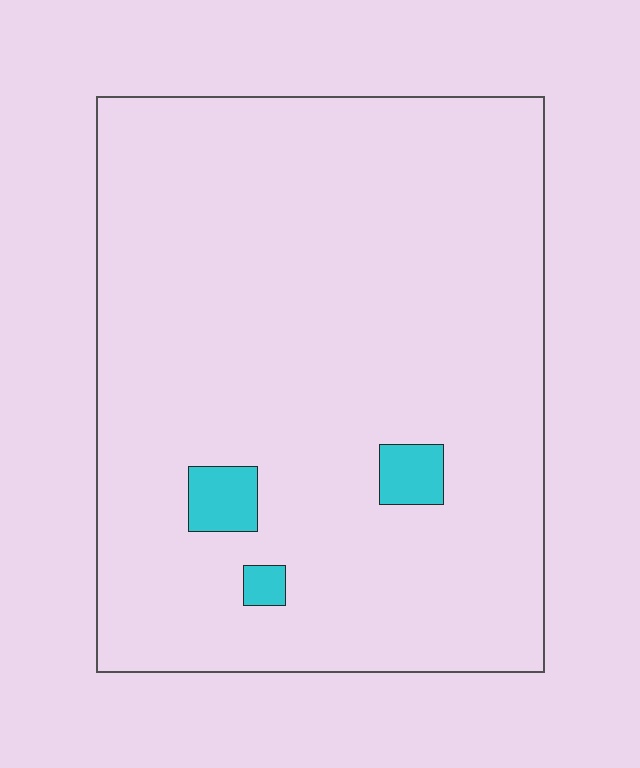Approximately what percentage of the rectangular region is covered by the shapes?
Approximately 5%.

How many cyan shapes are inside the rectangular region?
3.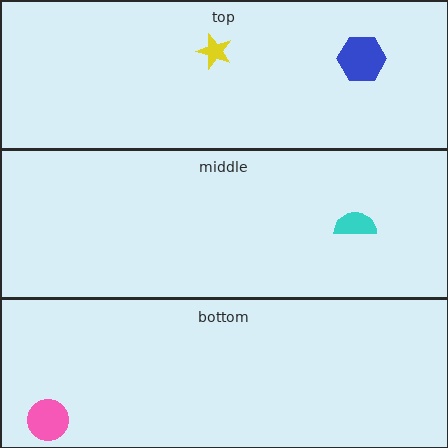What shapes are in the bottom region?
The pink circle.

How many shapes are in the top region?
2.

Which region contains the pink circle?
The bottom region.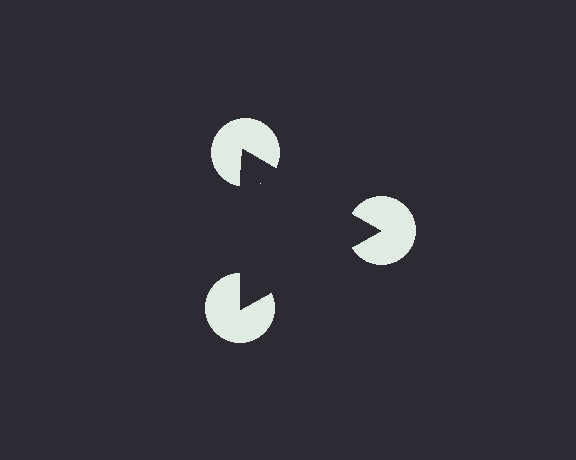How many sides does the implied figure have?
3 sides.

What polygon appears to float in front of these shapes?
An illusory triangle — its edges are inferred from the aligned wedge cuts in the pac-man discs, not physically drawn.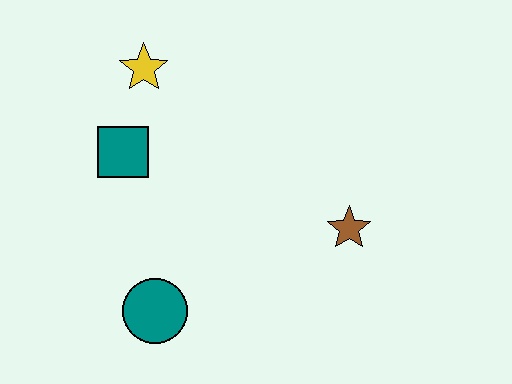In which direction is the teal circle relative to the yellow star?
The teal circle is below the yellow star.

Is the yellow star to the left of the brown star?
Yes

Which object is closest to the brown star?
The teal circle is closest to the brown star.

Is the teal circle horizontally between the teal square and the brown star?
Yes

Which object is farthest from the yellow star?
The brown star is farthest from the yellow star.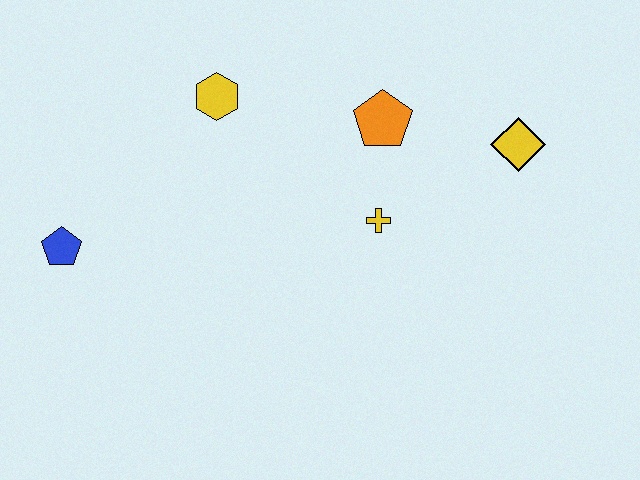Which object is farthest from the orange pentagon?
The blue pentagon is farthest from the orange pentagon.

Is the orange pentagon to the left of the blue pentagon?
No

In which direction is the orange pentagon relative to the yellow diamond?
The orange pentagon is to the left of the yellow diamond.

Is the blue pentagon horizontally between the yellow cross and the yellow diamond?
No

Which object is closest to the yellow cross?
The orange pentagon is closest to the yellow cross.